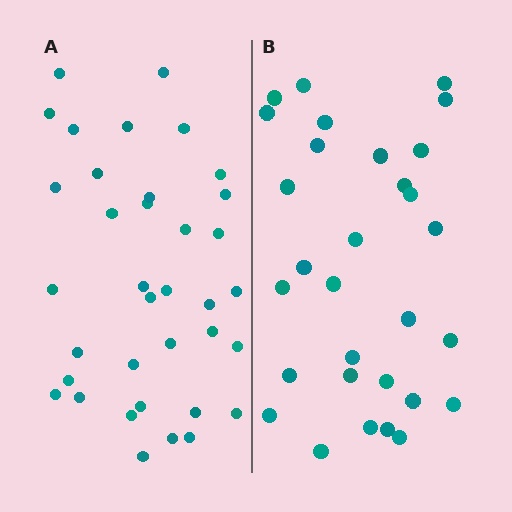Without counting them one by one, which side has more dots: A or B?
Region A (the left region) has more dots.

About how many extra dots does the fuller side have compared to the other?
Region A has about 6 more dots than region B.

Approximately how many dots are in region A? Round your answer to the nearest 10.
About 40 dots. (The exact count is 36, which rounds to 40.)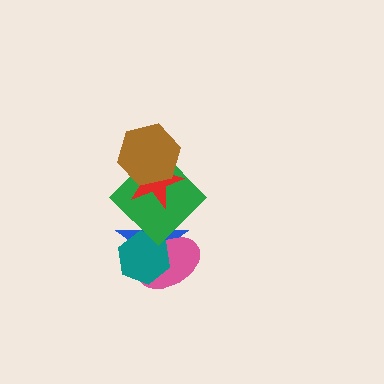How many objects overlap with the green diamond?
5 objects overlap with the green diamond.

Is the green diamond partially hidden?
Yes, it is partially covered by another shape.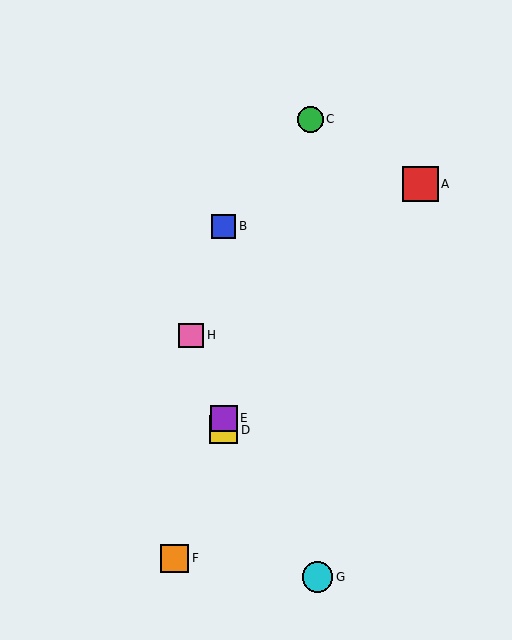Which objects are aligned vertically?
Objects B, D, E are aligned vertically.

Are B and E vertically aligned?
Yes, both are at x≈224.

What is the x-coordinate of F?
Object F is at x≈175.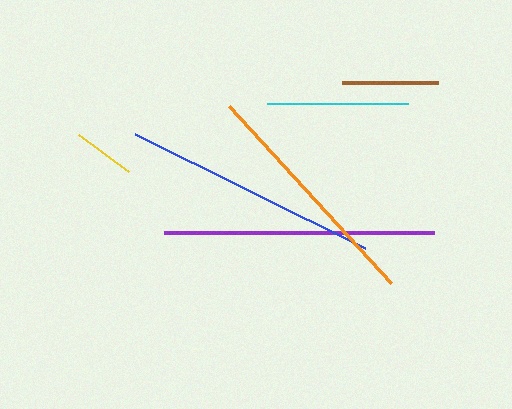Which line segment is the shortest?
The yellow line is the shortest at approximately 62 pixels.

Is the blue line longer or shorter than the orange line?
The blue line is longer than the orange line.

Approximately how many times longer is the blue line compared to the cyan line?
The blue line is approximately 1.8 times the length of the cyan line.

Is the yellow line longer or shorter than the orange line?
The orange line is longer than the yellow line.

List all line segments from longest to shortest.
From longest to shortest: purple, blue, orange, cyan, brown, yellow.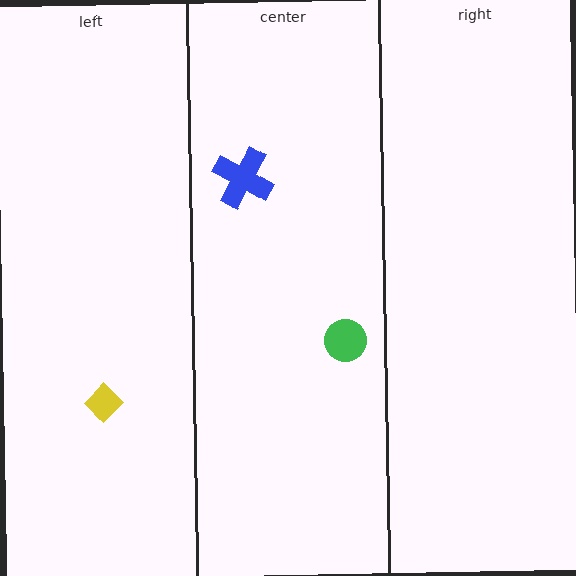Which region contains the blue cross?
The center region.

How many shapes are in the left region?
1.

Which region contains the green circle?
The center region.